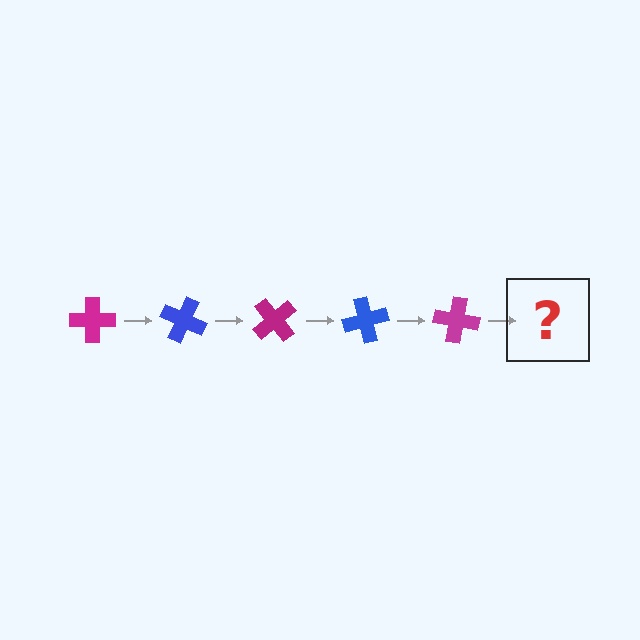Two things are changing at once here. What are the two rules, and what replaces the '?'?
The two rules are that it rotates 25 degrees each step and the color cycles through magenta and blue. The '?' should be a blue cross, rotated 125 degrees from the start.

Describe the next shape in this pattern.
It should be a blue cross, rotated 125 degrees from the start.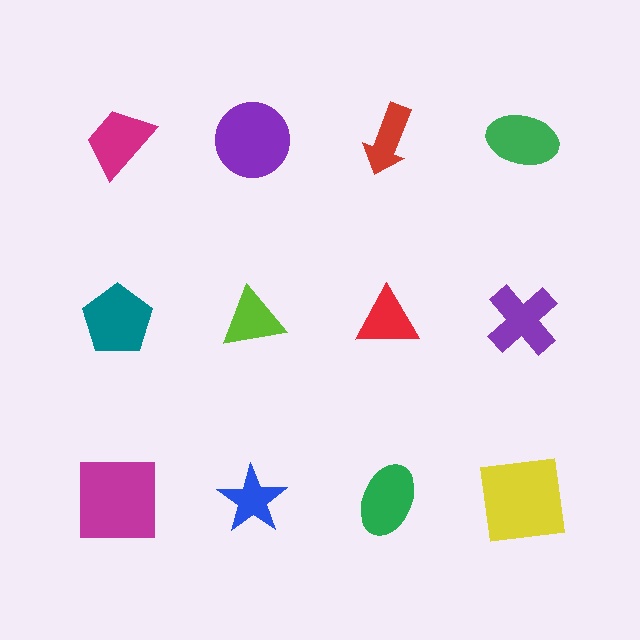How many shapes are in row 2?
4 shapes.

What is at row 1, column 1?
A magenta trapezoid.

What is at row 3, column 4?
A yellow square.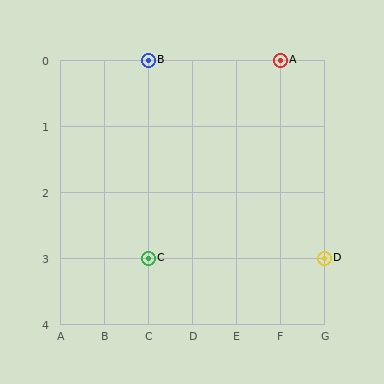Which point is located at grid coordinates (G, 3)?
Point D is at (G, 3).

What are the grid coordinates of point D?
Point D is at grid coordinates (G, 3).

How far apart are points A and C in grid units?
Points A and C are 3 columns and 3 rows apart (about 4.2 grid units diagonally).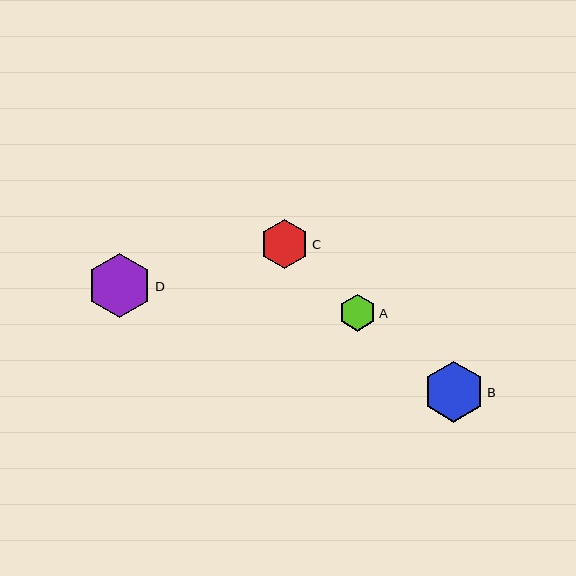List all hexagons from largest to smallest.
From largest to smallest: D, B, C, A.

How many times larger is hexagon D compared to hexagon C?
Hexagon D is approximately 1.3 times the size of hexagon C.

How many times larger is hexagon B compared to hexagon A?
Hexagon B is approximately 1.6 times the size of hexagon A.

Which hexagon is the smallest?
Hexagon A is the smallest with a size of approximately 37 pixels.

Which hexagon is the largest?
Hexagon D is the largest with a size of approximately 64 pixels.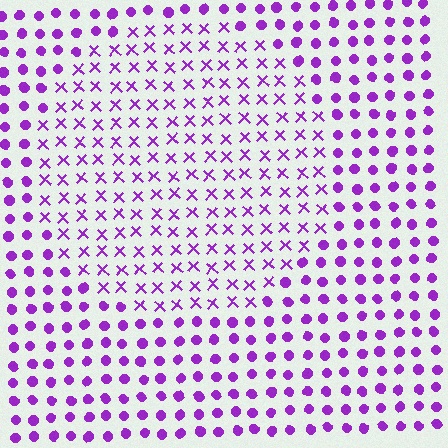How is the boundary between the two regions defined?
The boundary is defined by a change in element shape: X marks inside vs. circles outside. All elements share the same color and spacing.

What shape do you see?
I see a circle.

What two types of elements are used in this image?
The image uses X marks inside the circle region and circles outside it.